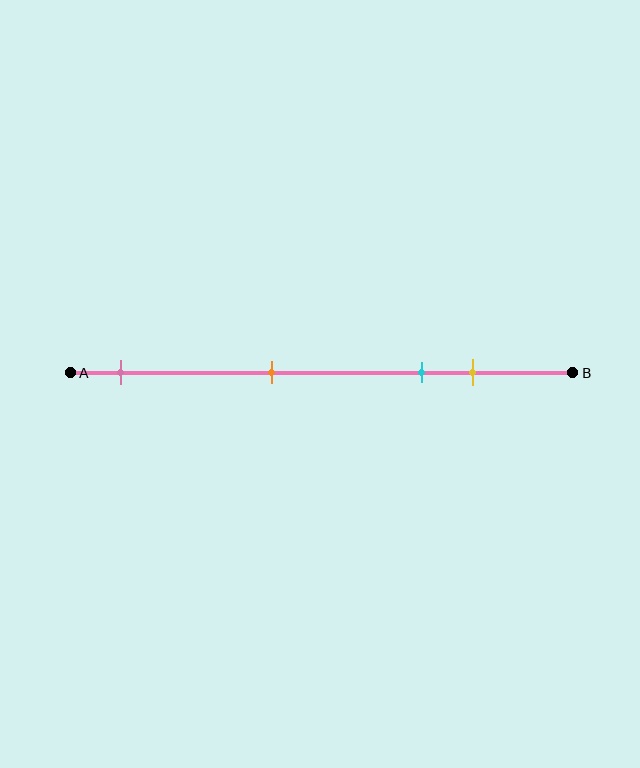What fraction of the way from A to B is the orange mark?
The orange mark is approximately 40% (0.4) of the way from A to B.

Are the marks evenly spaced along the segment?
No, the marks are not evenly spaced.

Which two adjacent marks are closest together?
The cyan and yellow marks are the closest adjacent pair.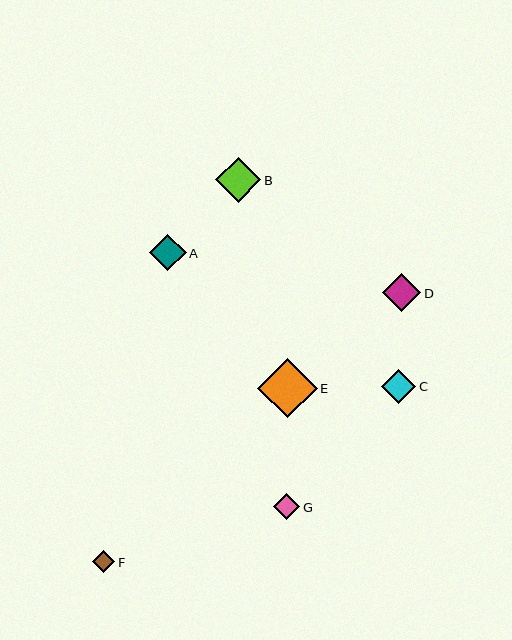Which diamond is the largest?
Diamond E is the largest with a size of approximately 60 pixels.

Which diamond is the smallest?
Diamond F is the smallest with a size of approximately 22 pixels.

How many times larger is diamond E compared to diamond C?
Diamond E is approximately 1.7 times the size of diamond C.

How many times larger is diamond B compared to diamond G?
Diamond B is approximately 1.7 times the size of diamond G.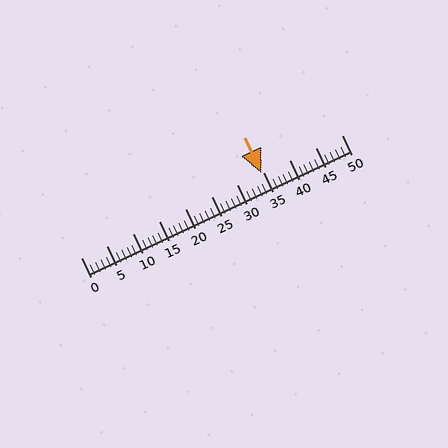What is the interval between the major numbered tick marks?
The major tick marks are spaced 5 units apart.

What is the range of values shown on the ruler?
The ruler shows values from 0 to 50.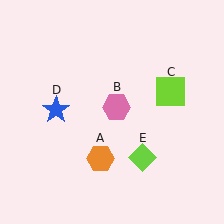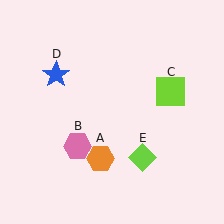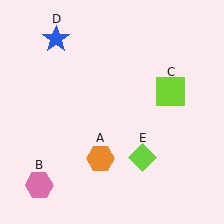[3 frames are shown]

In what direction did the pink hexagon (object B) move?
The pink hexagon (object B) moved down and to the left.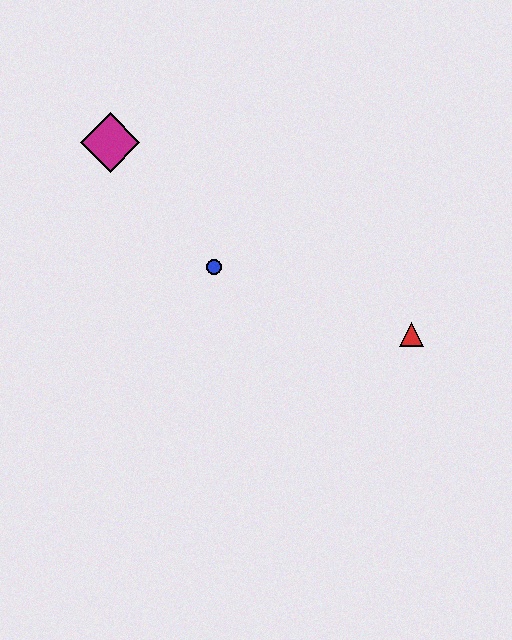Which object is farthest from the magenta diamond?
The red triangle is farthest from the magenta diamond.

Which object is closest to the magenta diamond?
The blue circle is closest to the magenta diamond.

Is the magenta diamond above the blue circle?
Yes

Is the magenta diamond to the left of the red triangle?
Yes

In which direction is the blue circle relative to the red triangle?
The blue circle is to the left of the red triangle.